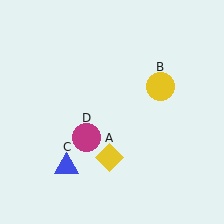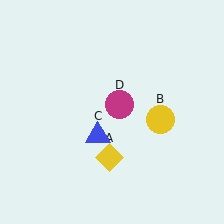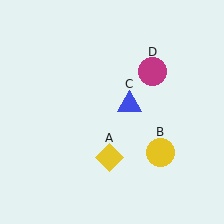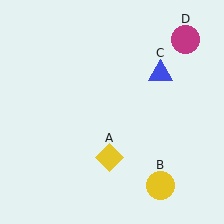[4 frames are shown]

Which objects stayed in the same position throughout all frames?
Yellow diamond (object A) remained stationary.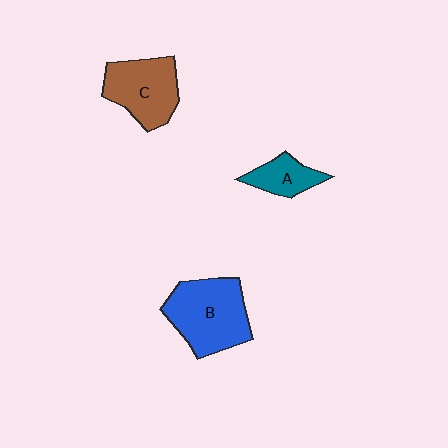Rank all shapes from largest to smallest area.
From largest to smallest: B (blue), C (brown), A (teal).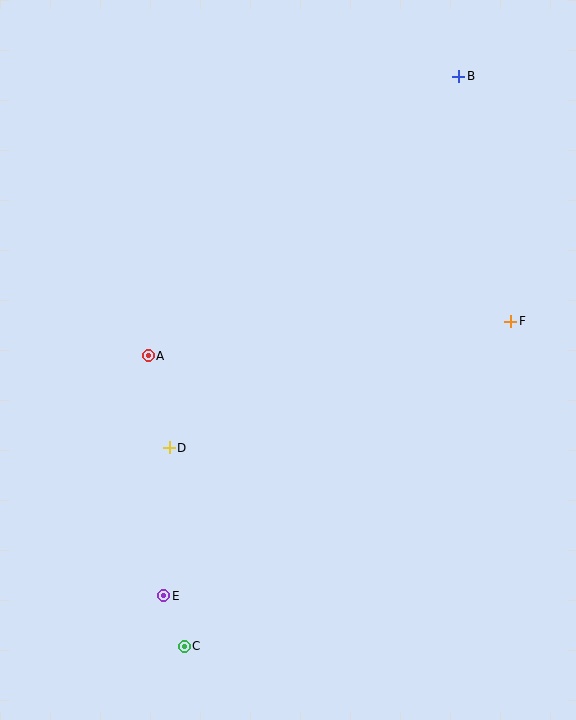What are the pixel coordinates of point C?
Point C is at (184, 646).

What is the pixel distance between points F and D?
The distance between F and D is 364 pixels.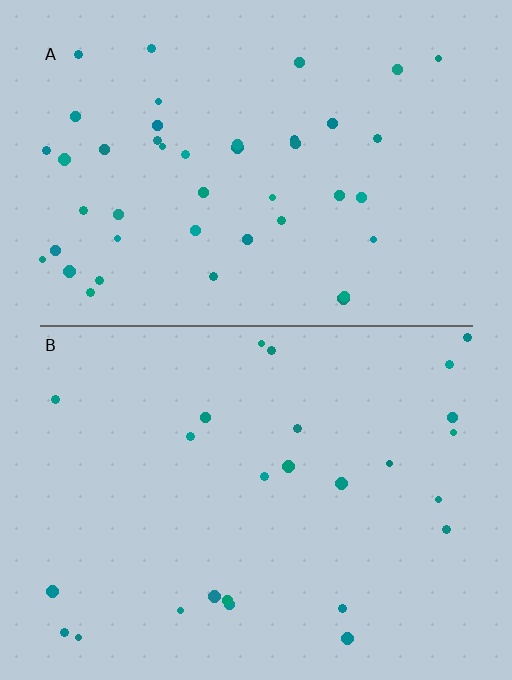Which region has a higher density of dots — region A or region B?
A (the top).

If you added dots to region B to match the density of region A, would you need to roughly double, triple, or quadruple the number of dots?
Approximately double.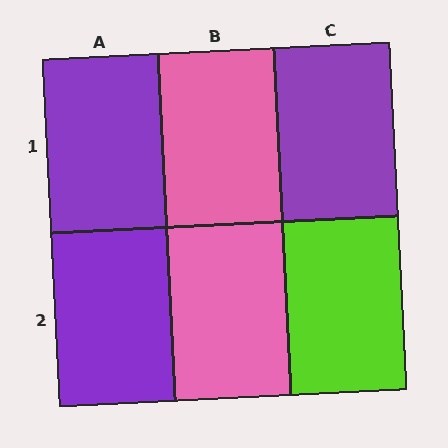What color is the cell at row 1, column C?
Purple.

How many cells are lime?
1 cell is lime.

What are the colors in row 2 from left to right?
Purple, pink, lime.